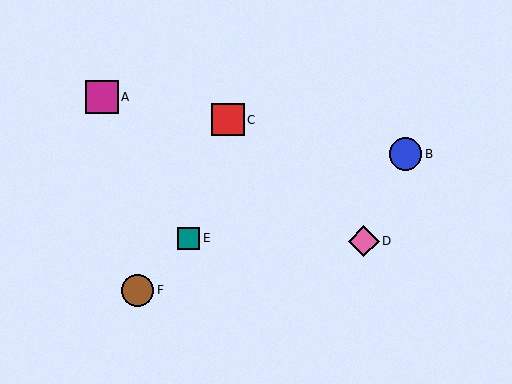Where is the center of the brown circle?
The center of the brown circle is at (138, 290).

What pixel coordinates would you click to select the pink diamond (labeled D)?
Click at (364, 241) to select the pink diamond D.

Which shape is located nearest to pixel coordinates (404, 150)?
The blue circle (labeled B) at (406, 154) is nearest to that location.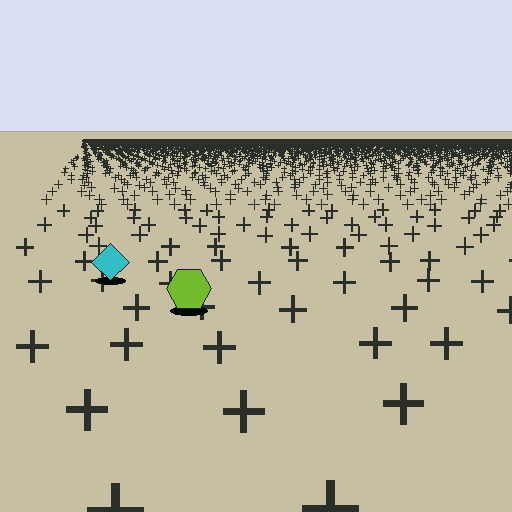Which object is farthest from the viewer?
The cyan diamond is farthest from the viewer. It appears smaller and the ground texture around it is denser.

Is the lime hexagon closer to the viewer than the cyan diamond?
Yes. The lime hexagon is closer — you can tell from the texture gradient: the ground texture is coarser near it.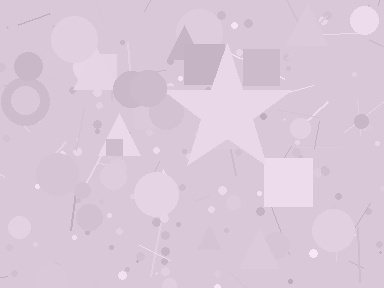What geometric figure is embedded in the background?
A star is embedded in the background.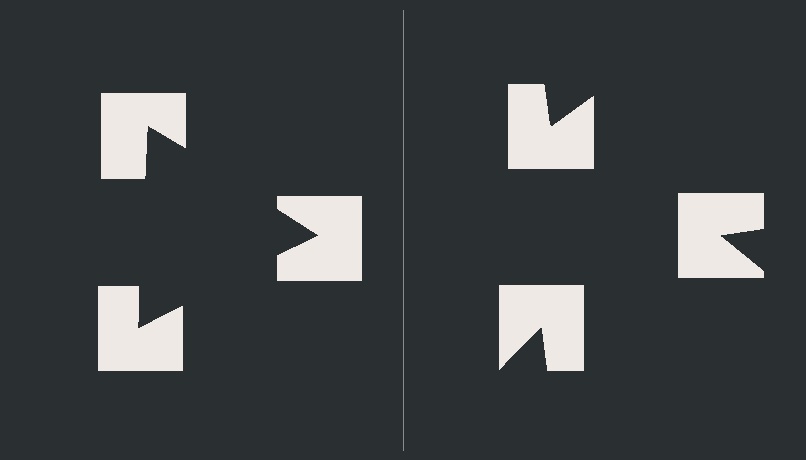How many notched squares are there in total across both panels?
6 — 3 on each side.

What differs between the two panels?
The notched squares are positioned identically on both sides; only the wedge orientations differ. On the left they align to a triangle; on the right they are misaligned.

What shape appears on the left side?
An illusory triangle.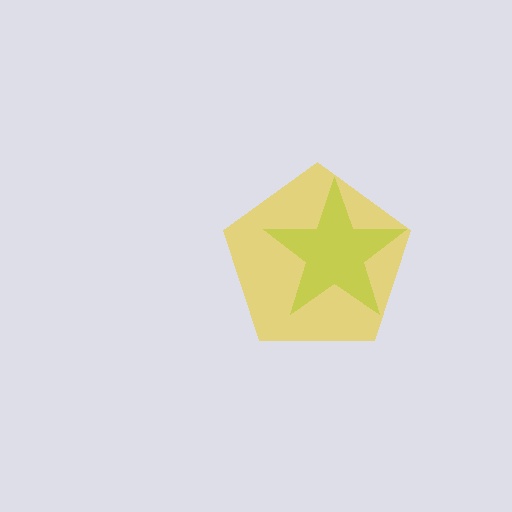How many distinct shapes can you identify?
There are 2 distinct shapes: a lime star, a yellow pentagon.